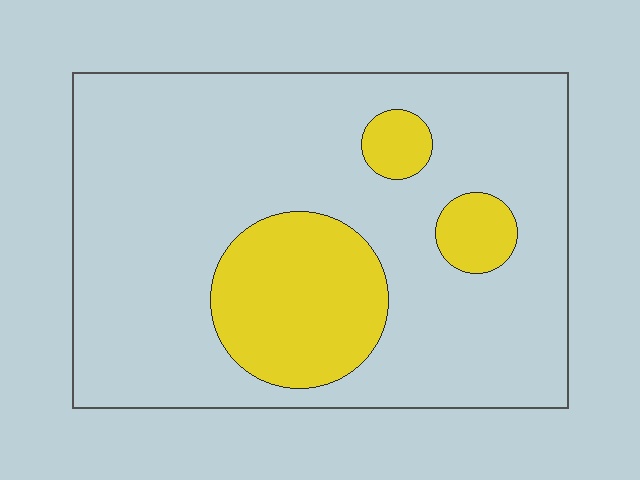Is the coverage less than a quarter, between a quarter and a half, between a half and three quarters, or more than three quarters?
Less than a quarter.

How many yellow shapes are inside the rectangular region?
3.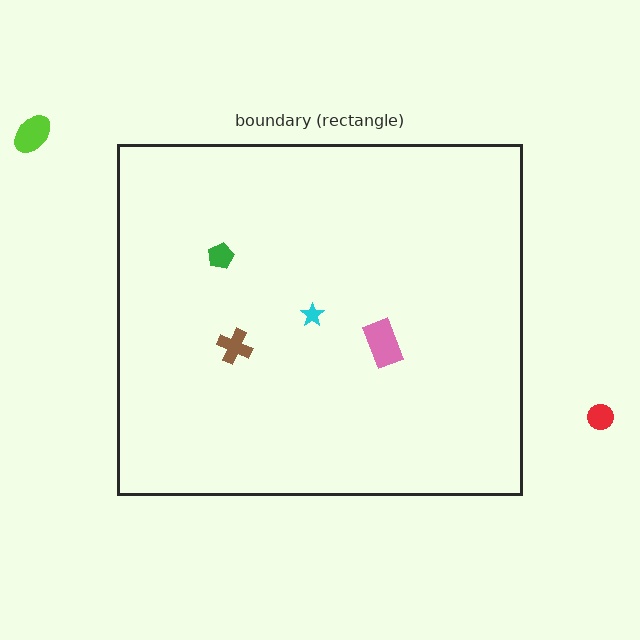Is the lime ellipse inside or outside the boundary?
Outside.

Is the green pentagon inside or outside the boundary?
Inside.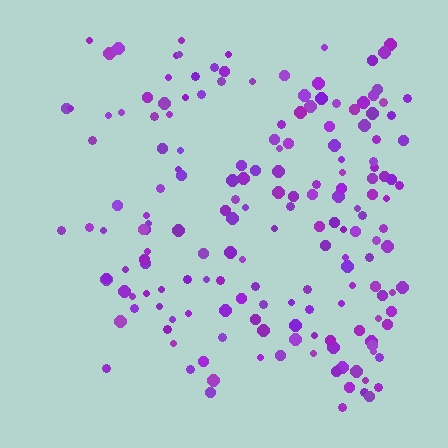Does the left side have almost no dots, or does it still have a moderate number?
Still a moderate number, just noticeably fewer than the right.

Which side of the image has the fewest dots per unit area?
The left.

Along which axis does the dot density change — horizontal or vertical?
Horizontal.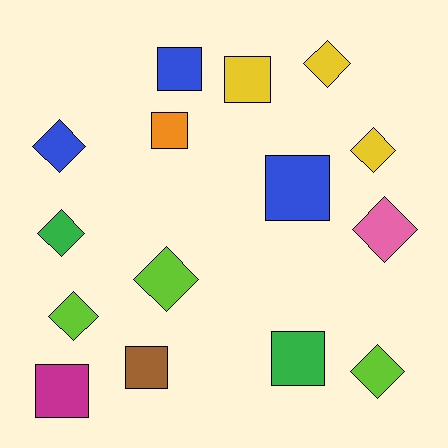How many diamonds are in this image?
There are 8 diamonds.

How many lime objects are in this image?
There are 3 lime objects.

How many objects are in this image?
There are 15 objects.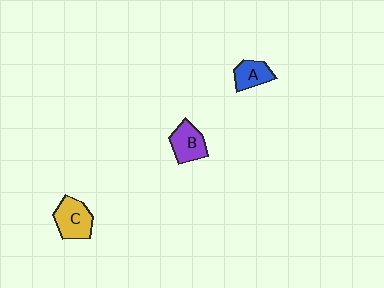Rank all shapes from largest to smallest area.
From largest to smallest: C (yellow), B (purple), A (blue).